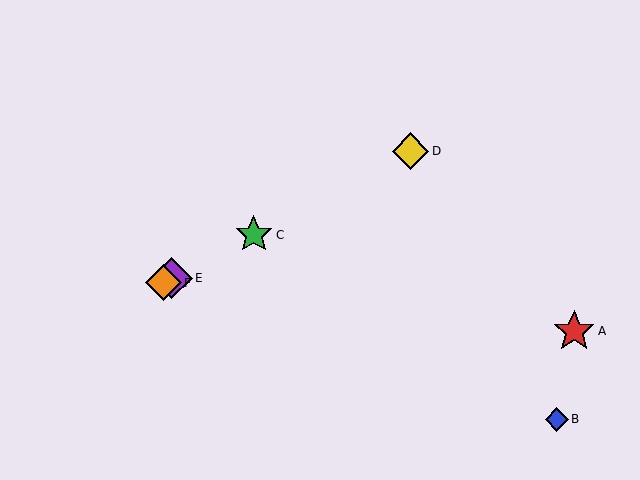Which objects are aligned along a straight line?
Objects C, D, E, F are aligned along a straight line.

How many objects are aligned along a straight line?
4 objects (C, D, E, F) are aligned along a straight line.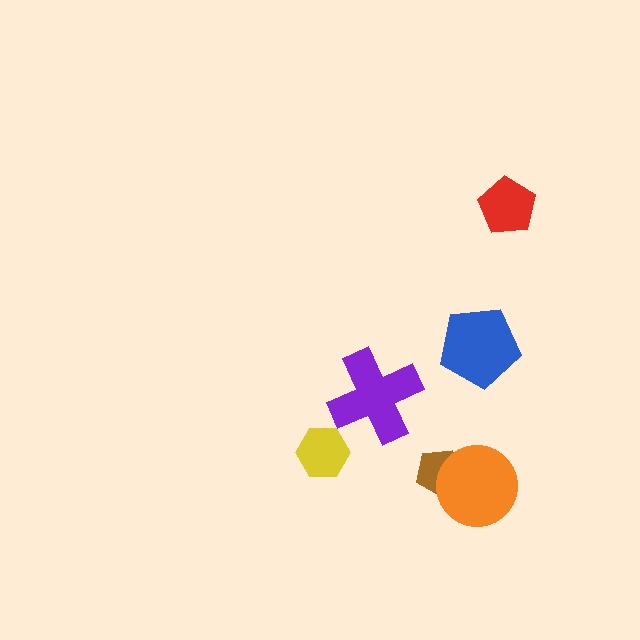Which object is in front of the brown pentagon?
The orange circle is in front of the brown pentagon.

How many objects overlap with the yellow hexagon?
0 objects overlap with the yellow hexagon.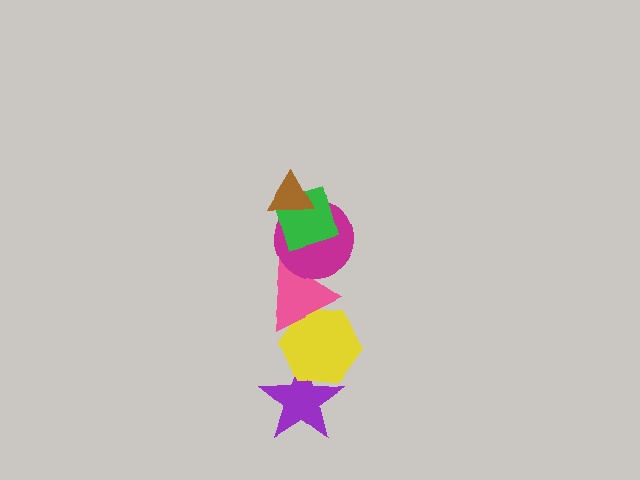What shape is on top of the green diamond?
The brown triangle is on top of the green diamond.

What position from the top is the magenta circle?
The magenta circle is 3rd from the top.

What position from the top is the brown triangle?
The brown triangle is 1st from the top.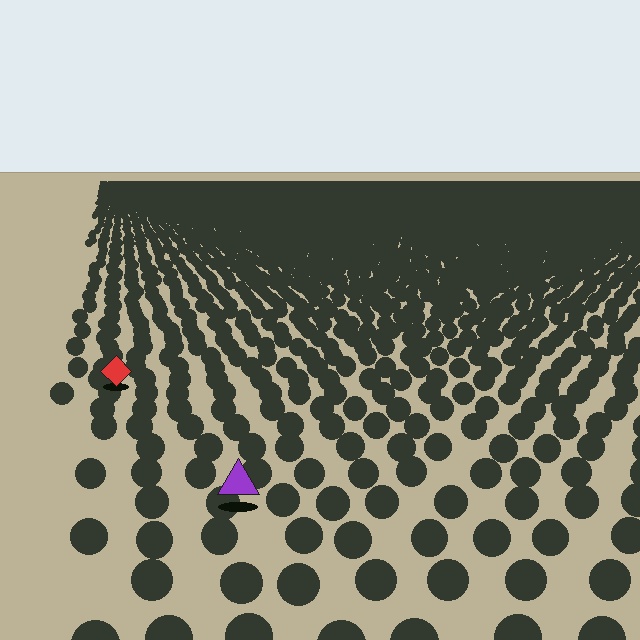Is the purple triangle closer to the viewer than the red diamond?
Yes. The purple triangle is closer — you can tell from the texture gradient: the ground texture is coarser near it.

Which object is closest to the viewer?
The purple triangle is closest. The texture marks near it are larger and more spread out.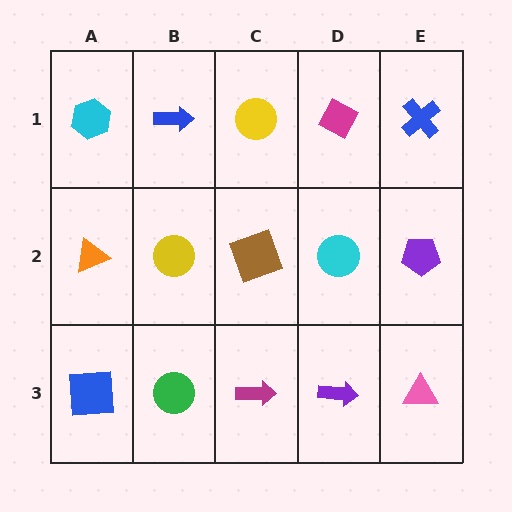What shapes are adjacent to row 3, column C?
A brown square (row 2, column C), a green circle (row 3, column B), a purple arrow (row 3, column D).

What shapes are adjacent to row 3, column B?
A yellow circle (row 2, column B), a blue square (row 3, column A), a magenta arrow (row 3, column C).